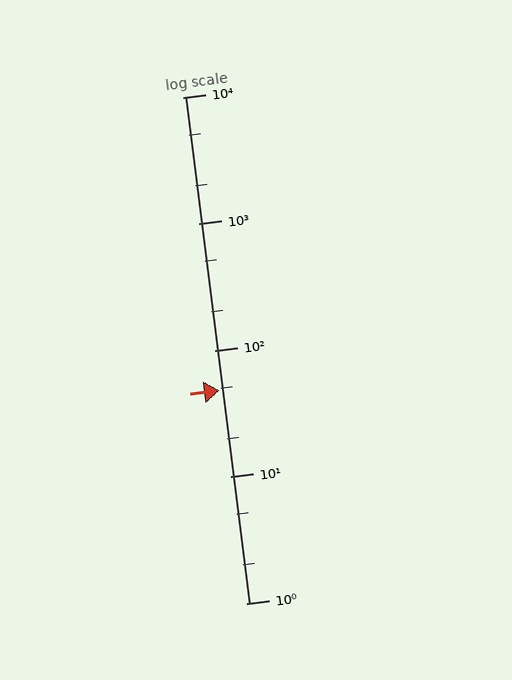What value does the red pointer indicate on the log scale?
The pointer indicates approximately 48.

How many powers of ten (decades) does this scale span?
The scale spans 4 decades, from 1 to 10000.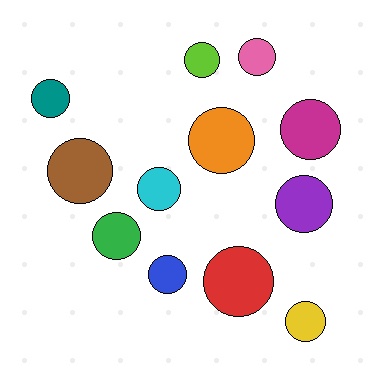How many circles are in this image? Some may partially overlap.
There are 12 circles.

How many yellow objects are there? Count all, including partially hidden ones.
There is 1 yellow object.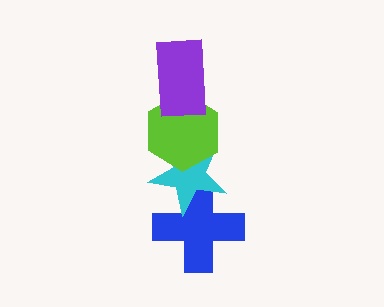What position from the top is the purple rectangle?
The purple rectangle is 1st from the top.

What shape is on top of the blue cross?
The cyan star is on top of the blue cross.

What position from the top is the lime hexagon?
The lime hexagon is 2nd from the top.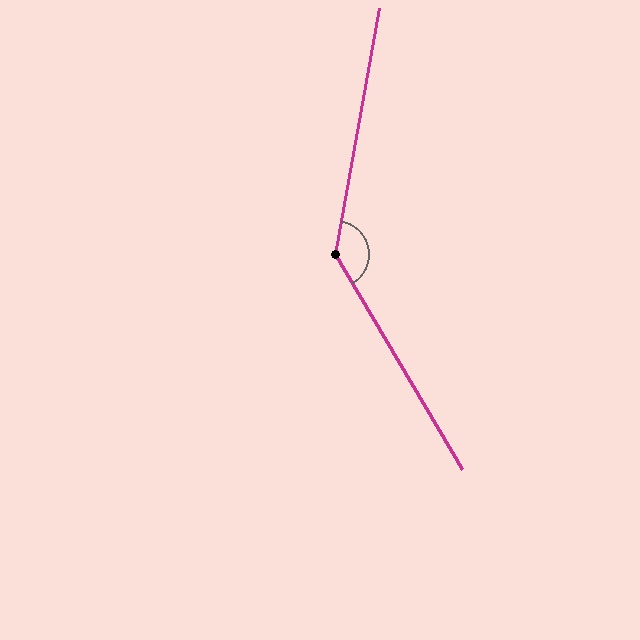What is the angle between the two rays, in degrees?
Approximately 139 degrees.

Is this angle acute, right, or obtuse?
It is obtuse.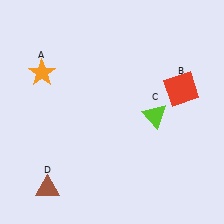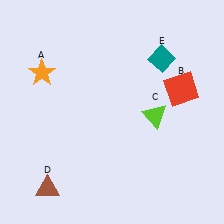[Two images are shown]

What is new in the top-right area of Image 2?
A teal diamond (E) was added in the top-right area of Image 2.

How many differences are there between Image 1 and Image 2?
There is 1 difference between the two images.